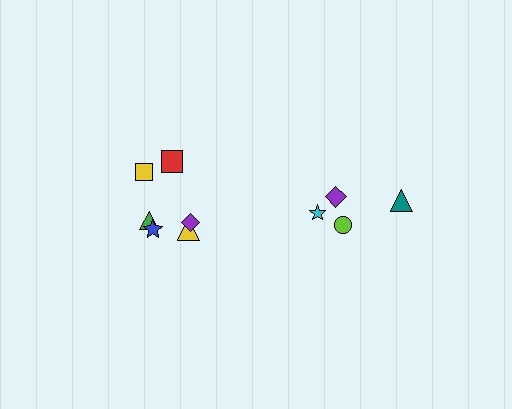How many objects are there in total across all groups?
There are 10 objects.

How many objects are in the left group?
There are 6 objects.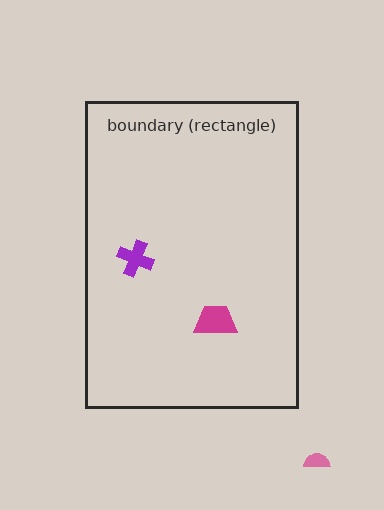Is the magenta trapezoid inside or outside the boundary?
Inside.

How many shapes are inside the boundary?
2 inside, 1 outside.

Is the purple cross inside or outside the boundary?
Inside.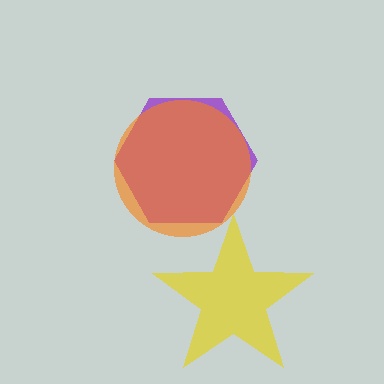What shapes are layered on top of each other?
The layered shapes are: a purple hexagon, a yellow star, an orange circle.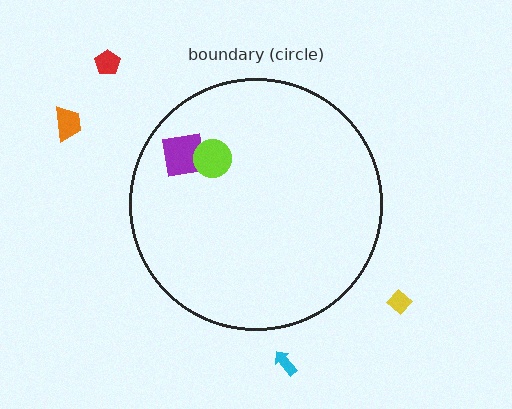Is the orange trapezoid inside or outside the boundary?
Outside.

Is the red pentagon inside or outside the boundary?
Outside.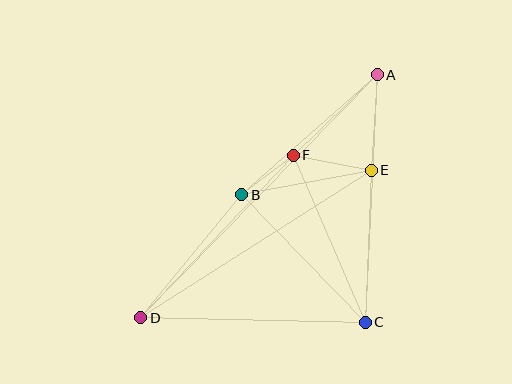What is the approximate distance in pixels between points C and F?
The distance between C and F is approximately 182 pixels.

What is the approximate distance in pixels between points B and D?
The distance between B and D is approximately 159 pixels.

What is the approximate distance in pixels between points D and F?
The distance between D and F is approximately 223 pixels.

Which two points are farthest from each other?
Points A and D are farthest from each other.